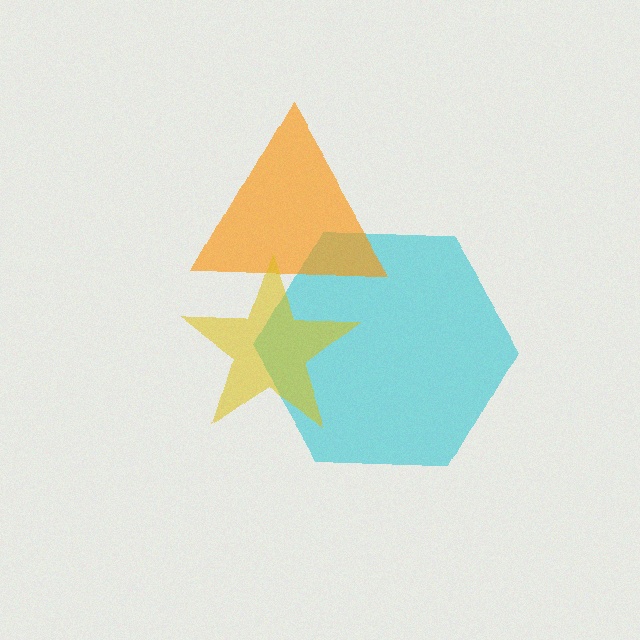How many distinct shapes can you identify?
There are 3 distinct shapes: a cyan hexagon, an orange triangle, a yellow star.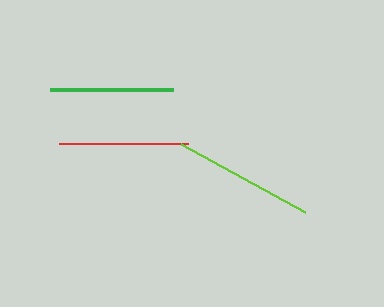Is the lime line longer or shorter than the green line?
The lime line is longer than the green line.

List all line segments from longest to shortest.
From longest to shortest: lime, red, green.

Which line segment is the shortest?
The green line is the shortest at approximately 123 pixels.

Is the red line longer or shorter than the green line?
The red line is longer than the green line.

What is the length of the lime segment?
The lime segment is approximately 141 pixels long.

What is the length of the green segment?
The green segment is approximately 123 pixels long.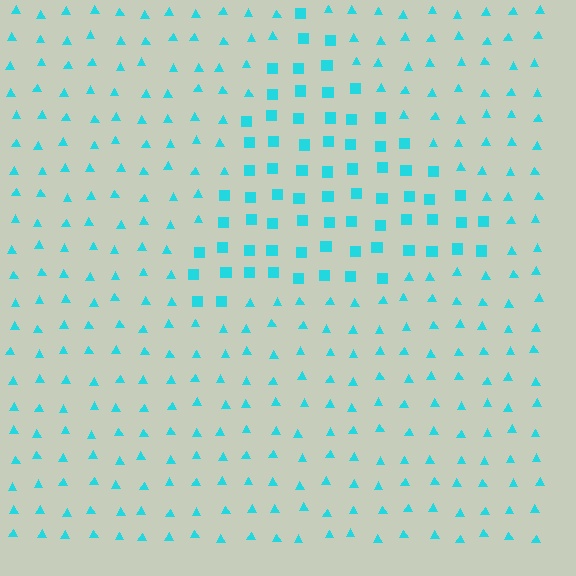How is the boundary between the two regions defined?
The boundary is defined by a change in element shape: squares inside vs. triangles outside. All elements share the same color and spacing.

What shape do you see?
I see a triangle.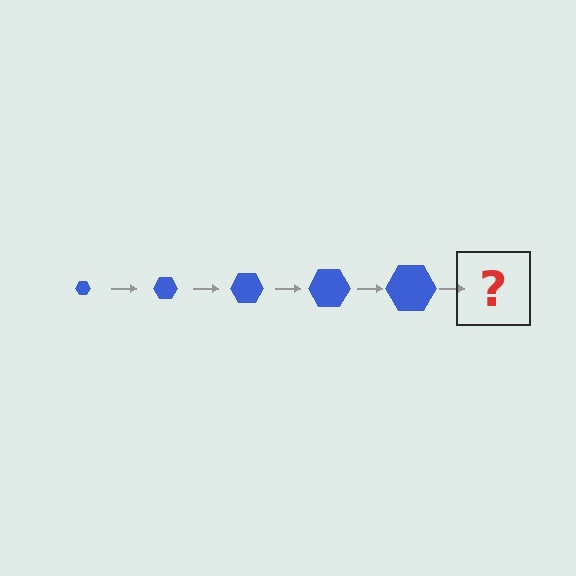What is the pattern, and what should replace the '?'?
The pattern is that the hexagon gets progressively larger each step. The '?' should be a blue hexagon, larger than the previous one.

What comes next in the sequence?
The next element should be a blue hexagon, larger than the previous one.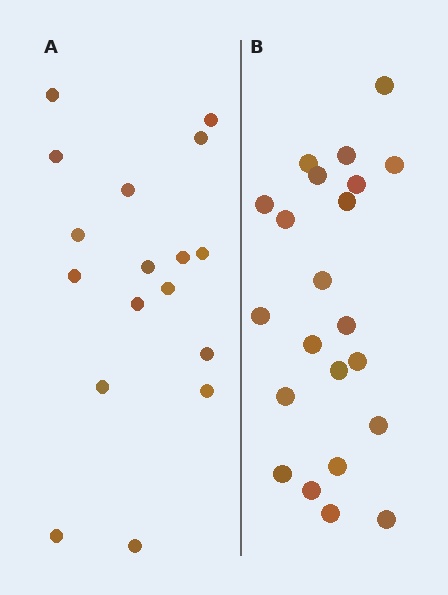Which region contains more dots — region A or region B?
Region B (the right region) has more dots.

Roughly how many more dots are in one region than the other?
Region B has about 5 more dots than region A.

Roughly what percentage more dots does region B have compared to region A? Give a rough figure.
About 30% more.